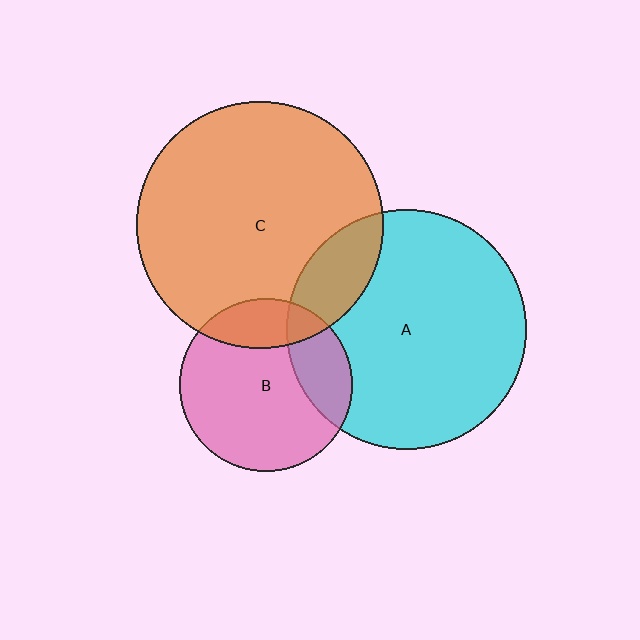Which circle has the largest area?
Circle C (orange).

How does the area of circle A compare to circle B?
Approximately 1.9 times.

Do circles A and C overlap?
Yes.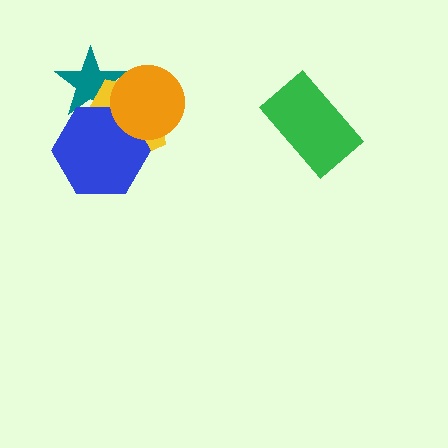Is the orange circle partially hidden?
No, no other shape covers it.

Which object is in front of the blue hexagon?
The orange circle is in front of the blue hexagon.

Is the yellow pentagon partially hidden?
Yes, it is partially covered by another shape.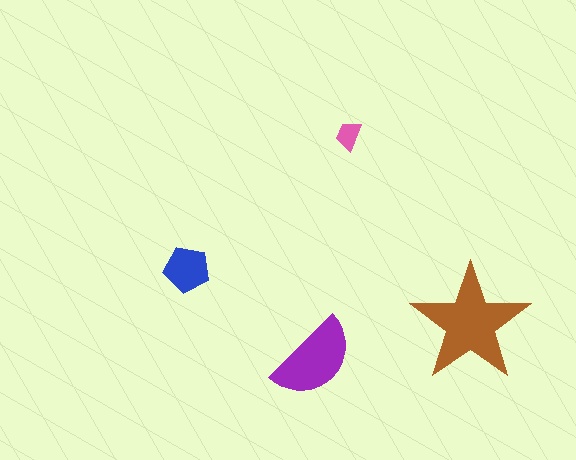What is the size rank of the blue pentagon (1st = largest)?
3rd.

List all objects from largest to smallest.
The brown star, the purple semicircle, the blue pentagon, the pink trapezoid.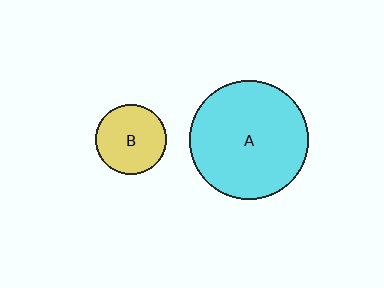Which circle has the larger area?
Circle A (cyan).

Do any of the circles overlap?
No, none of the circles overlap.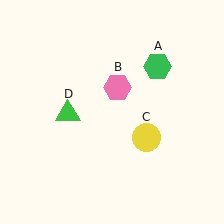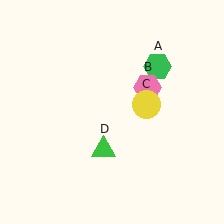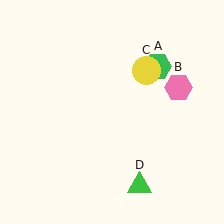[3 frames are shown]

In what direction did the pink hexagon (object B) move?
The pink hexagon (object B) moved right.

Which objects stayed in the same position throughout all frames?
Green hexagon (object A) remained stationary.